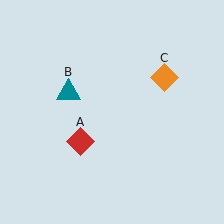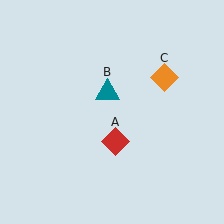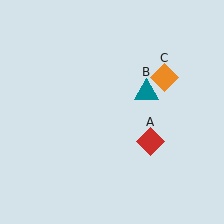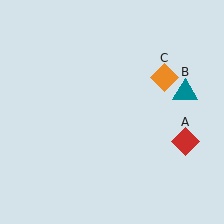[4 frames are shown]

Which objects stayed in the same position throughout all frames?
Orange diamond (object C) remained stationary.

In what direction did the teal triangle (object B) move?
The teal triangle (object B) moved right.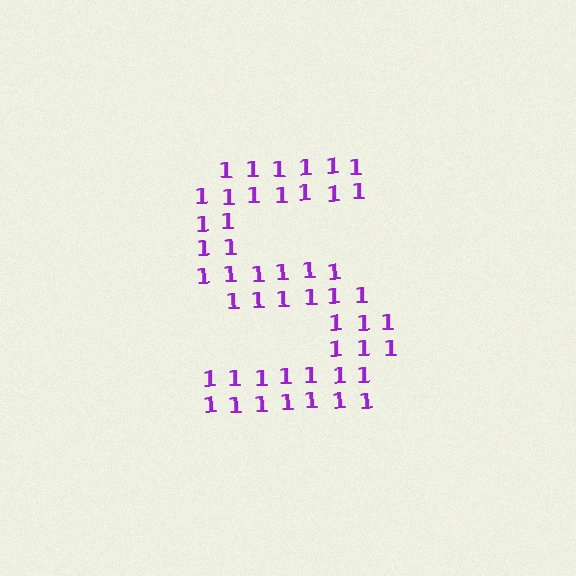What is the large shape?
The large shape is the letter S.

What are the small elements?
The small elements are digit 1's.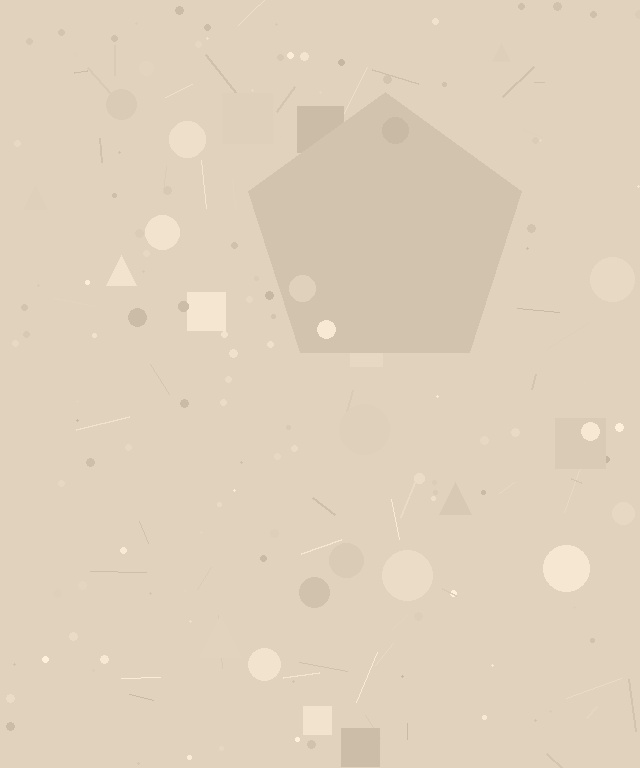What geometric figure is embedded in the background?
A pentagon is embedded in the background.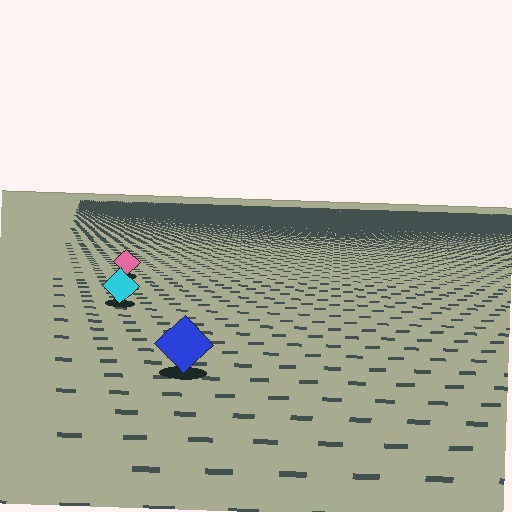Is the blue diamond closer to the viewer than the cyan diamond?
Yes. The blue diamond is closer — you can tell from the texture gradient: the ground texture is coarser near it.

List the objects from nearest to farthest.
From nearest to farthest: the blue diamond, the cyan diamond, the pink diamond.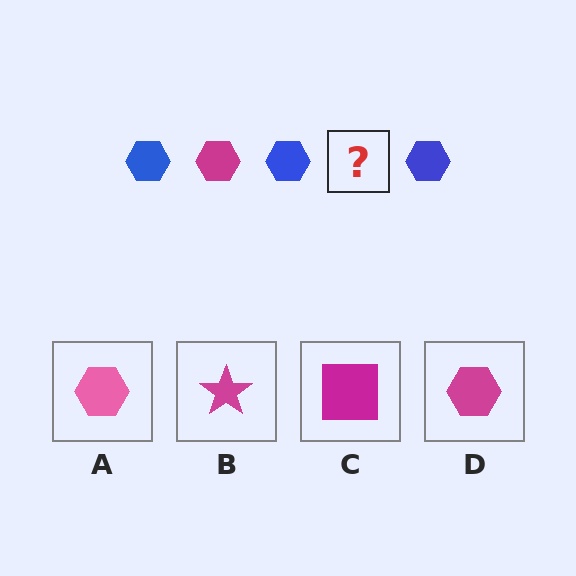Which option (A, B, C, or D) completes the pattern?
D.